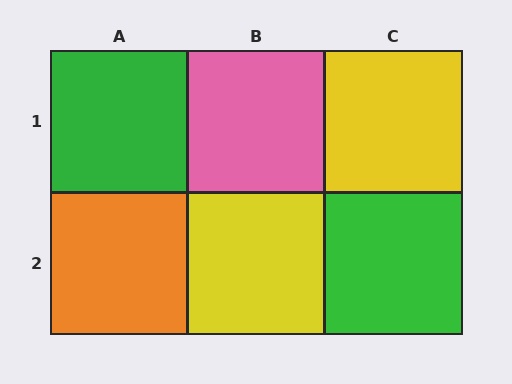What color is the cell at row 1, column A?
Green.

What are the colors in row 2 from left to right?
Orange, yellow, green.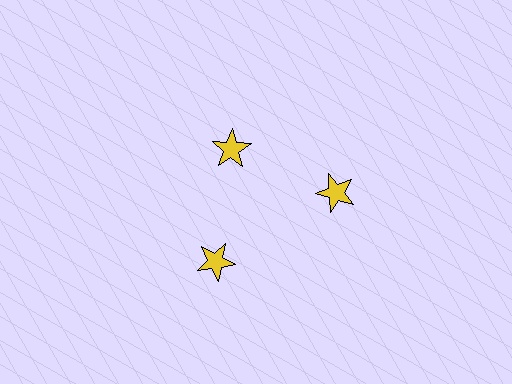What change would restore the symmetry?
The symmetry would be restored by moving it outward, back onto the ring so that all 3 stars sit at equal angles and equal distance from the center.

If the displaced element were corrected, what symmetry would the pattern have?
It would have 3-fold rotational symmetry — the pattern would map onto itself every 120 degrees.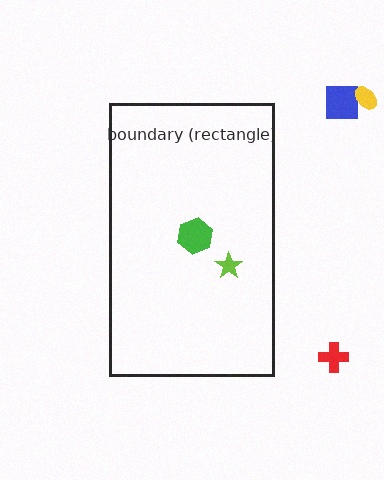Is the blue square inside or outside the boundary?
Outside.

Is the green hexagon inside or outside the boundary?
Inside.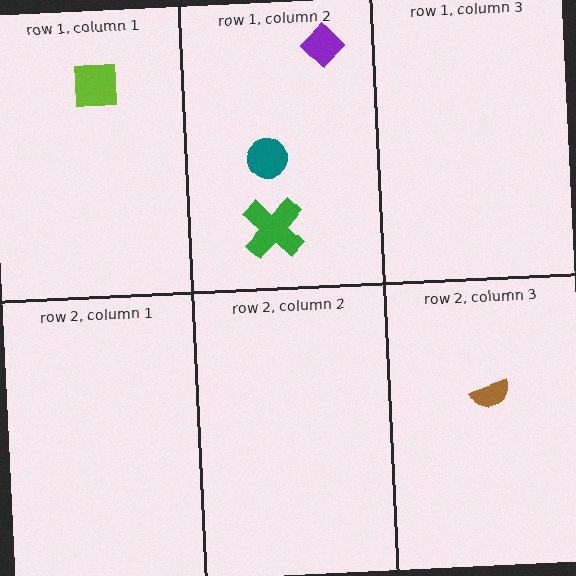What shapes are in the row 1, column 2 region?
The green cross, the teal circle, the purple diamond.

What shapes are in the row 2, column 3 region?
The brown semicircle.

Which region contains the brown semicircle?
The row 2, column 3 region.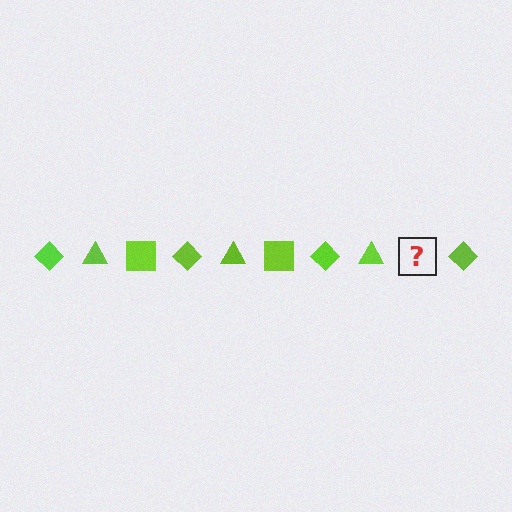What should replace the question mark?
The question mark should be replaced with a lime square.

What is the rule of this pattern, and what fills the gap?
The rule is that the pattern cycles through diamond, triangle, square shapes in lime. The gap should be filled with a lime square.